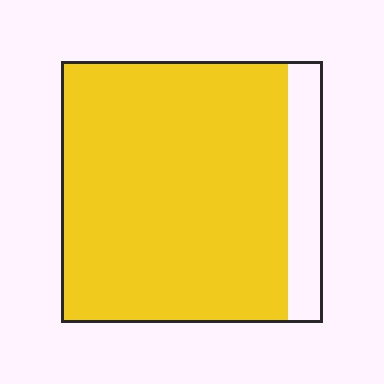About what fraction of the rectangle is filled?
About seven eighths (7/8).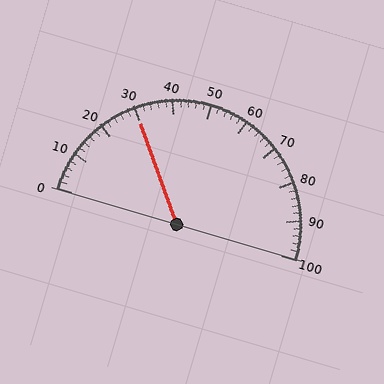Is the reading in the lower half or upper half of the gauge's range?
The reading is in the lower half of the range (0 to 100).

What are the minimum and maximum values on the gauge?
The gauge ranges from 0 to 100.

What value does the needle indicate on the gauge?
The needle indicates approximately 30.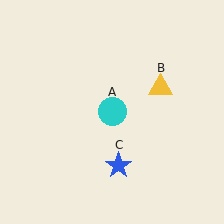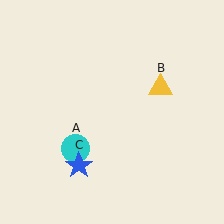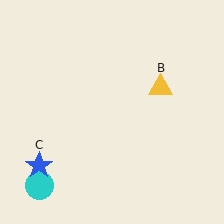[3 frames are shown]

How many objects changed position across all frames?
2 objects changed position: cyan circle (object A), blue star (object C).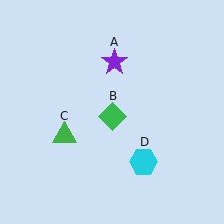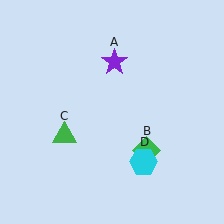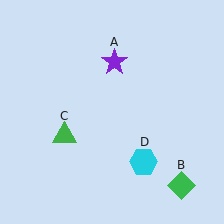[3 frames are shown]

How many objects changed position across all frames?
1 object changed position: green diamond (object B).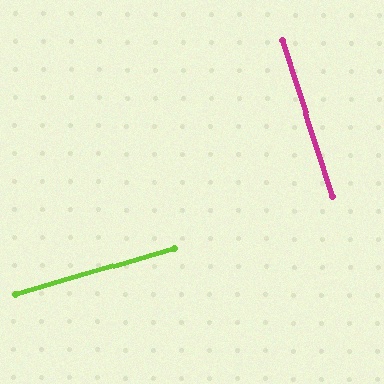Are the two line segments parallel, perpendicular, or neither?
Perpendicular — they meet at approximately 89°.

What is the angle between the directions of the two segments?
Approximately 89 degrees.